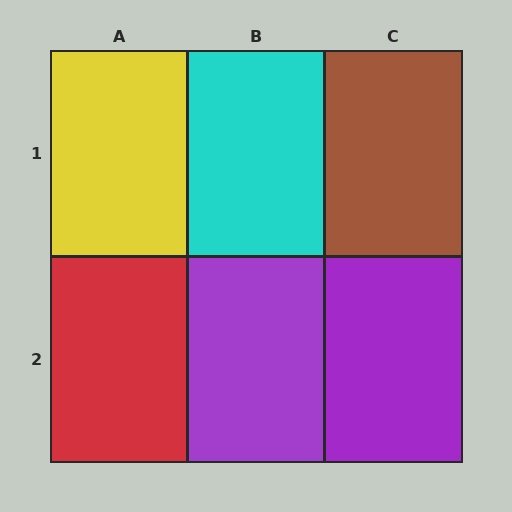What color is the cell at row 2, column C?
Purple.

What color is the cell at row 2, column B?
Purple.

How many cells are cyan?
1 cell is cyan.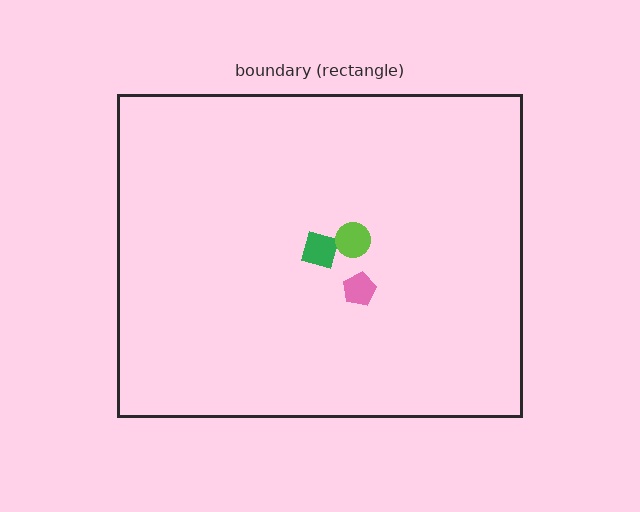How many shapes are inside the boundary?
3 inside, 0 outside.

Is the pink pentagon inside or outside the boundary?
Inside.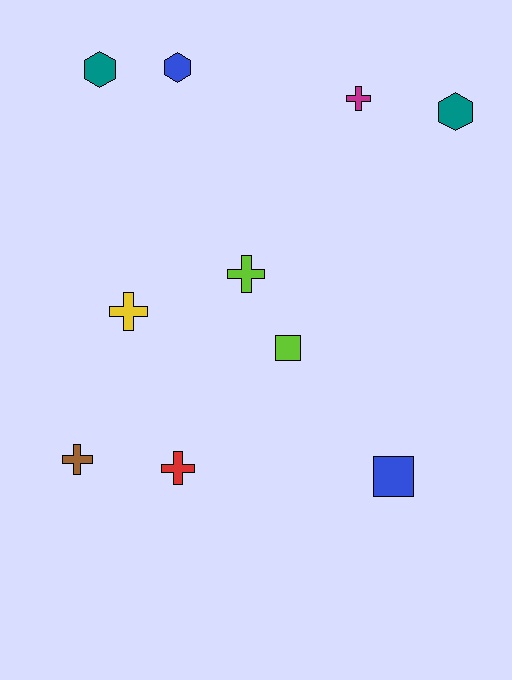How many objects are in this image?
There are 10 objects.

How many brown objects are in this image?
There is 1 brown object.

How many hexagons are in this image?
There are 3 hexagons.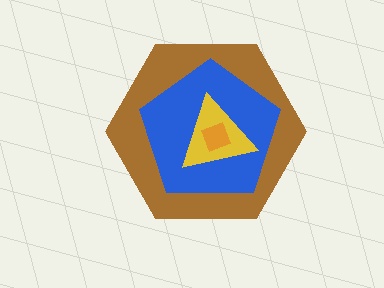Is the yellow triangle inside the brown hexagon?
Yes.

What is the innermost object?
The orange square.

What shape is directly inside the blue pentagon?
The yellow triangle.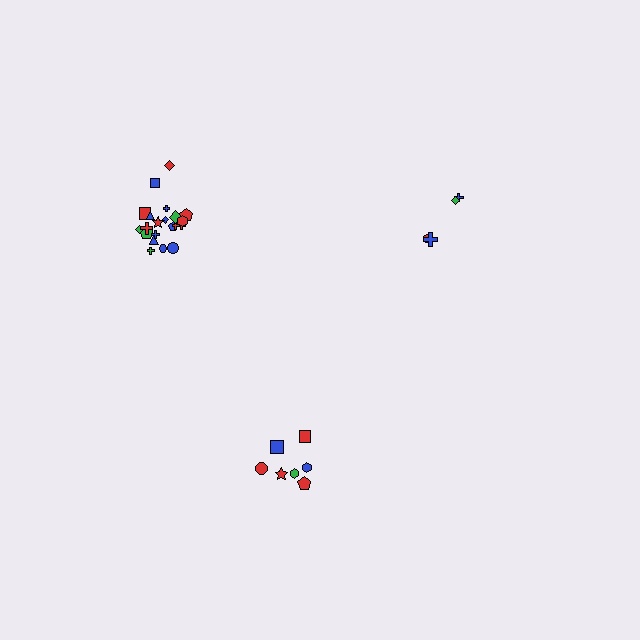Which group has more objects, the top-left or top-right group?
The top-left group.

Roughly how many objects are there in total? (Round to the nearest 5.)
Roughly 35 objects in total.